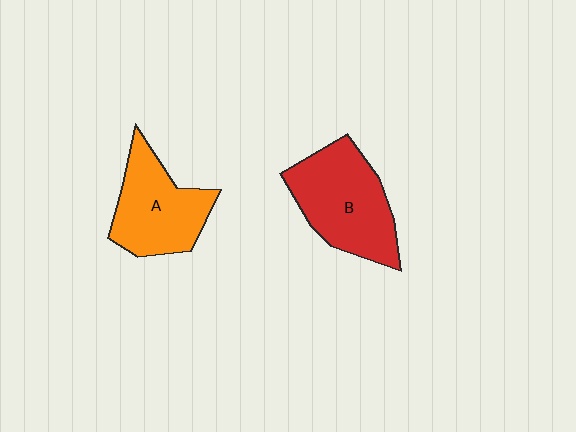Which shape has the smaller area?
Shape A (orange).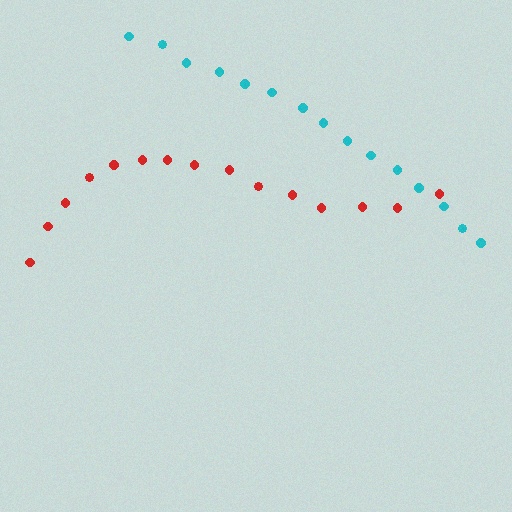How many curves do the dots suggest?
There are 2 distinct paths.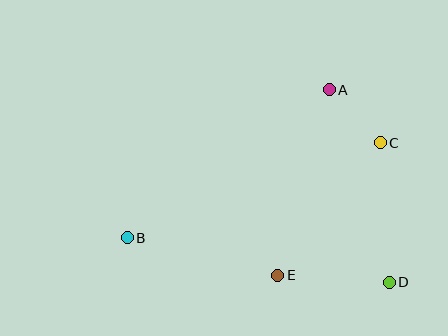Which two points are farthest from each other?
Points B and C are farthest from each other.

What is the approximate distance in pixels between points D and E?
The distance between D and E is approximately 111 pixels.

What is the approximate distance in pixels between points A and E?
The distance between A and E is approximately 192 pixels.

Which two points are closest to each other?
Points A and C are closest to each other.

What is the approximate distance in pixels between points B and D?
The distance between B and D is approximately 266 pixels.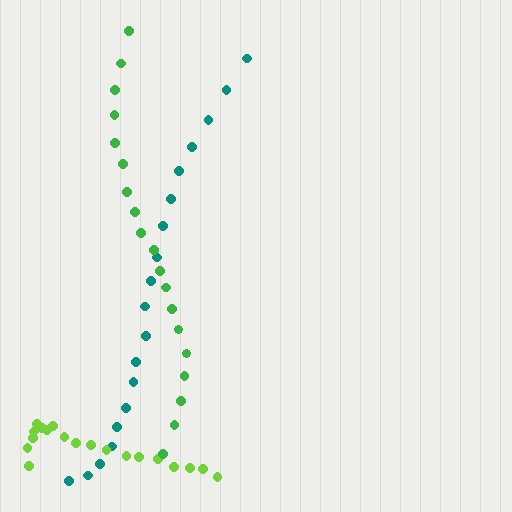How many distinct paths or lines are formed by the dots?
There are 3 distinct paths.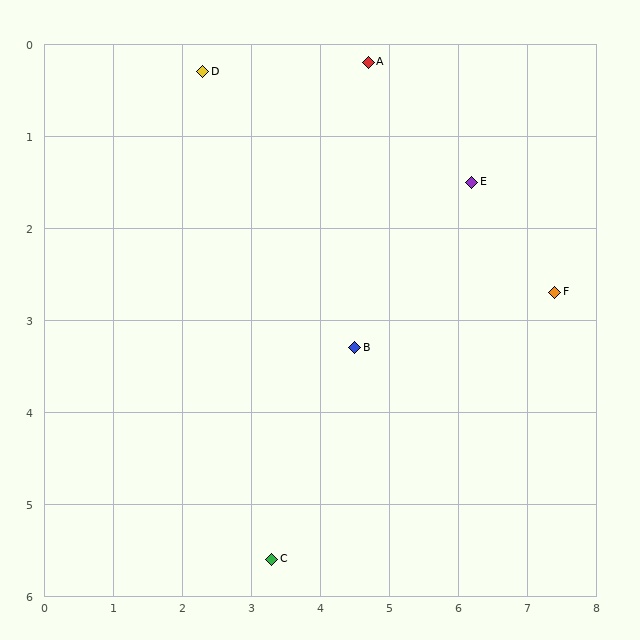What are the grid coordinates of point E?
Point E is at approximately (6.2, 1.5).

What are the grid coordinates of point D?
Point D is at approximately (2.3, 0.3).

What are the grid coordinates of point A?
Point A is at approximately (4.7, 0.2).